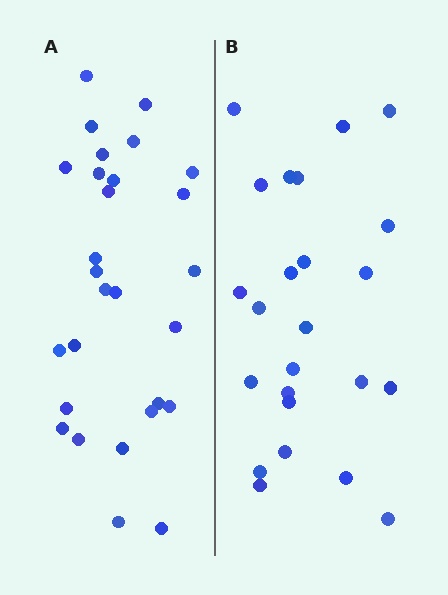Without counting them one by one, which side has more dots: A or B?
Region A (the left region) has more dots.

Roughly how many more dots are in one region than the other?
Region A has about 4 more dots than region B.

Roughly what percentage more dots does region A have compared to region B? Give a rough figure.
About 15% more.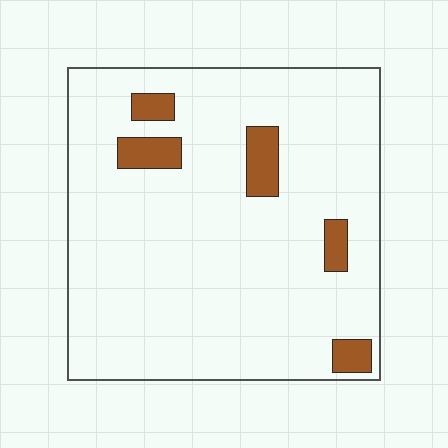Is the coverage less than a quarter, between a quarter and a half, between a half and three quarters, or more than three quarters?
Less than a quarter.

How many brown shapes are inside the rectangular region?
5.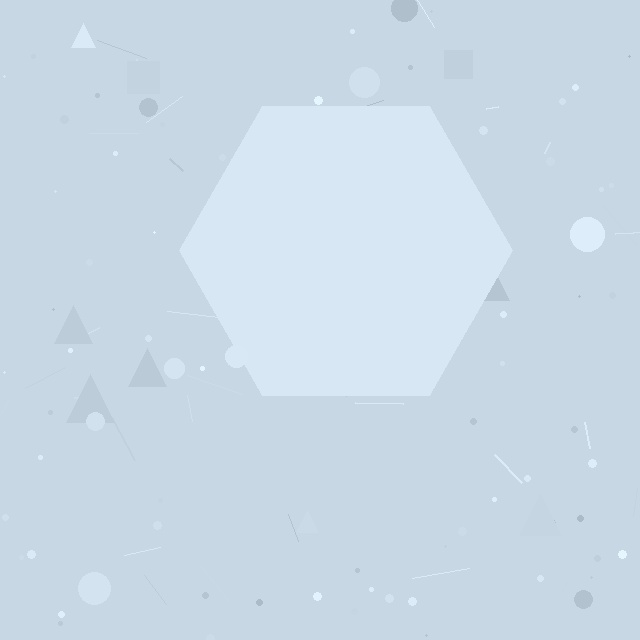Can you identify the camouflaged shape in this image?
The camouflaged shape is a hexagon.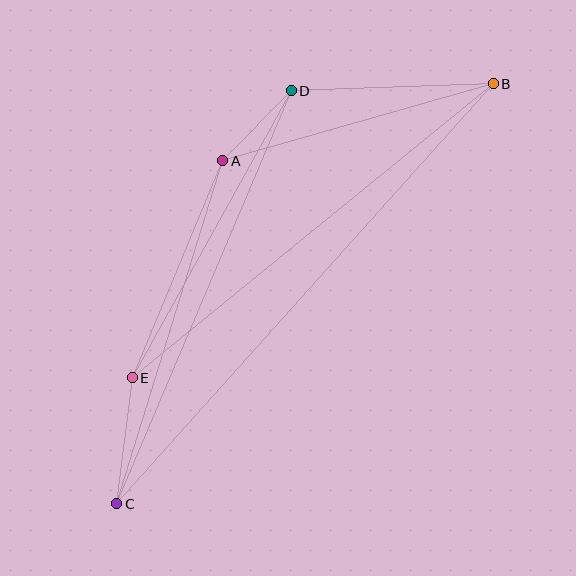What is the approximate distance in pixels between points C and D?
The distance between C and D is approximately 448 pixels.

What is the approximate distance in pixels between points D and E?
The distance between D and E is approximately 328 pixels.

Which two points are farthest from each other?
Points B and C are farthest from each other.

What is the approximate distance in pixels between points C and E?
The distance between C and E is approximately 127 pixels.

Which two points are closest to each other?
Points A and D are closest to each other.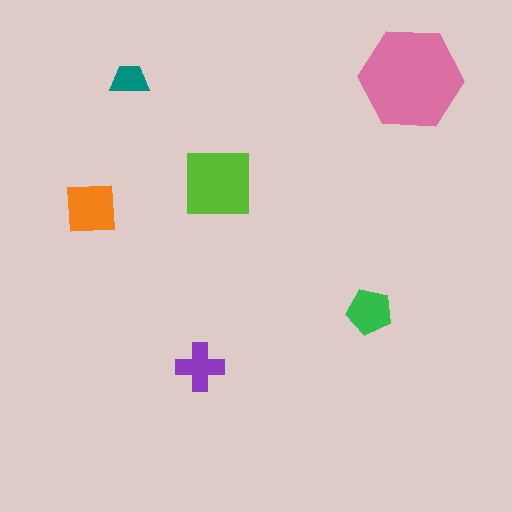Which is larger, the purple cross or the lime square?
The lime square.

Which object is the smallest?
The teal trapezoid.